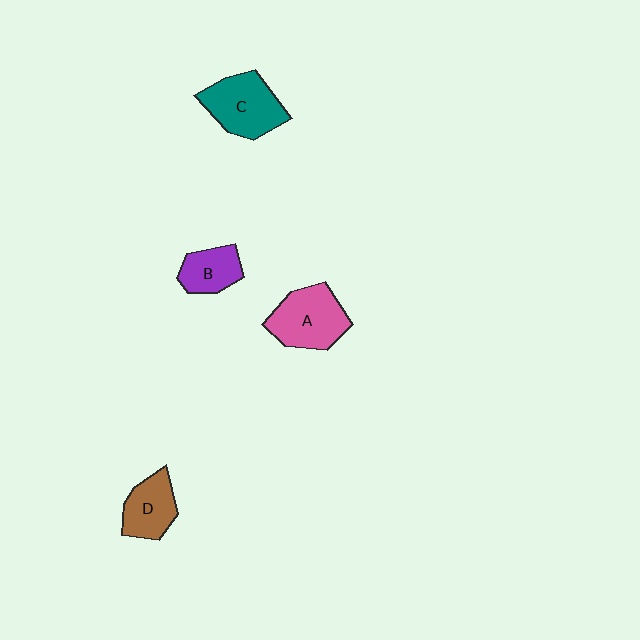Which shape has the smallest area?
Shape B (purple).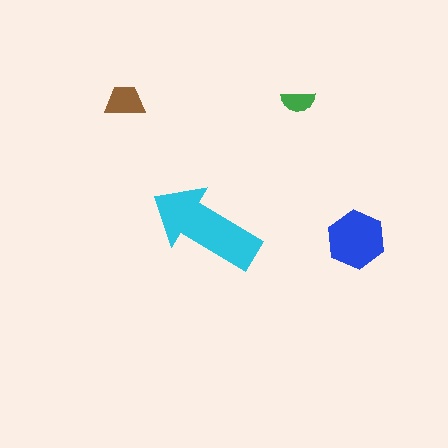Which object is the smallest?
The green semicircle.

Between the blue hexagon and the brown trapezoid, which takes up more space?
The blue hexagon.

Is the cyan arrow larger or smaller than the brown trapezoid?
Larger.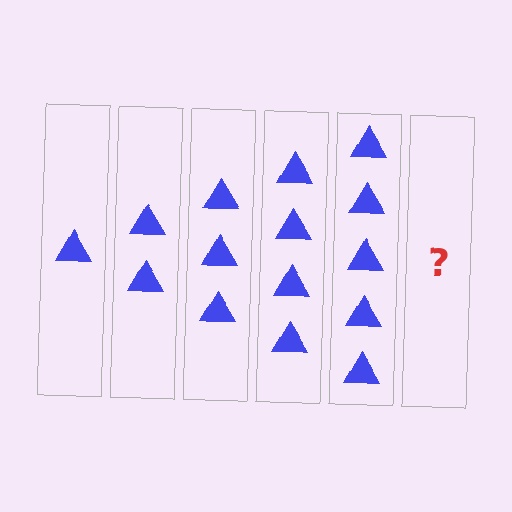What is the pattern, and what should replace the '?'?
The pattern is that each step adds one more triangle. The '?' should be 6 triangles.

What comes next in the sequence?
The next element should be 6 triangles.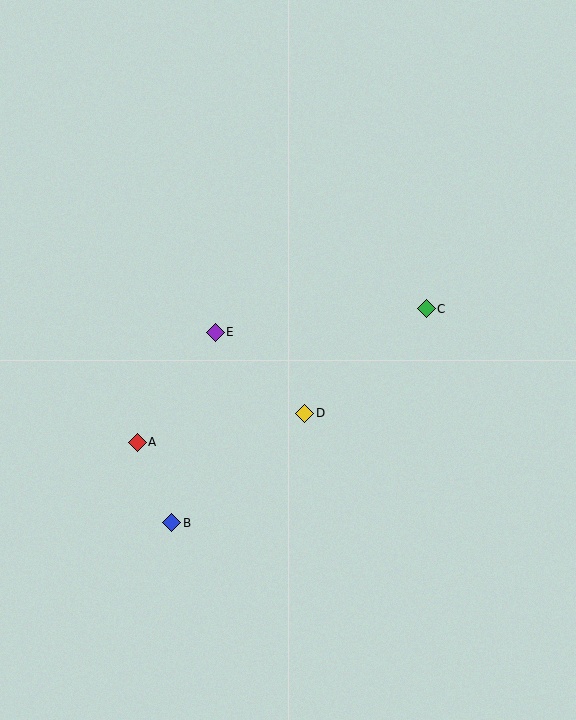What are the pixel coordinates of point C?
Point C is at (426, 309).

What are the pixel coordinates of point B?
Point B is at (172, 523).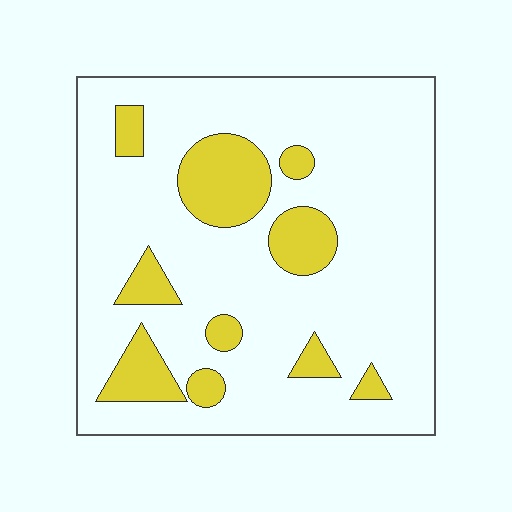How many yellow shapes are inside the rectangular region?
10.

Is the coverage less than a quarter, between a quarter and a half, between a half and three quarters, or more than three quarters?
Less than a quarter.